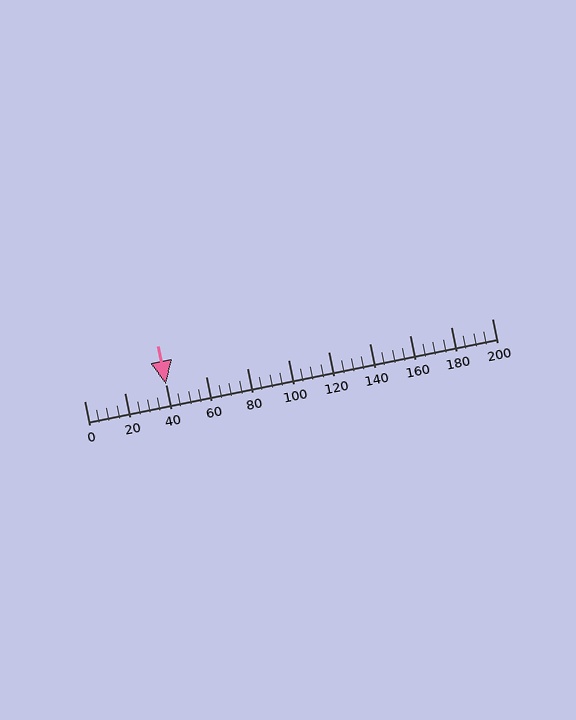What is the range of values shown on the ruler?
The ruler shows values from 0 to 200.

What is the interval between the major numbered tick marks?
The major tick marks are spaced 20 units apart.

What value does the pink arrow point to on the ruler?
The pink arrow points to approximately 40.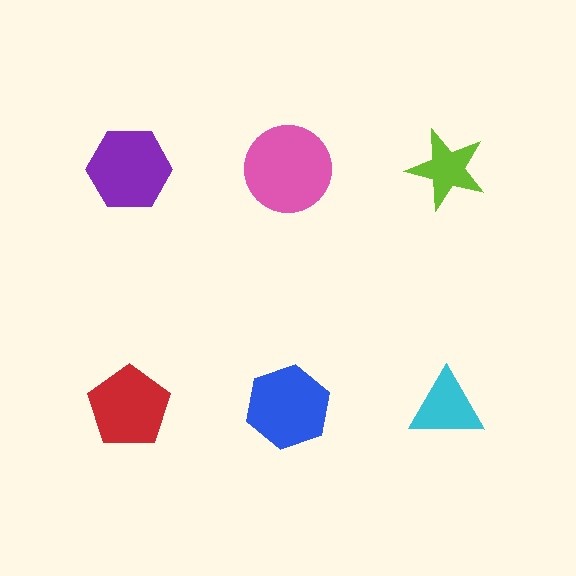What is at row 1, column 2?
A pink circle.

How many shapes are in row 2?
3 shapes.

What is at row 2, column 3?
A cyan triangle.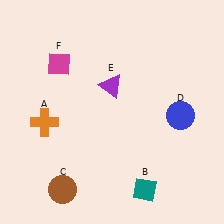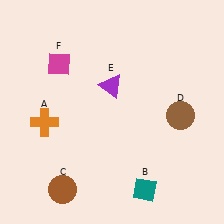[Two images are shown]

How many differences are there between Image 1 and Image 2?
There is 1 difference between the two images.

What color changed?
The circle (D) changed from blue in Image 1 to brown in Image 2.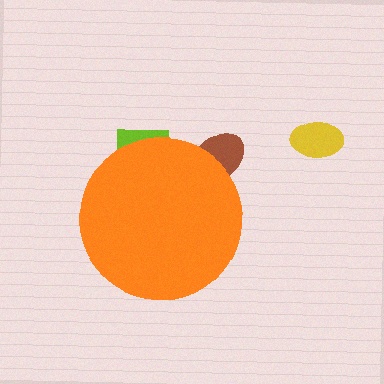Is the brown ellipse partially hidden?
Yes, the brown ellipse is partially hidden behind the orange circle.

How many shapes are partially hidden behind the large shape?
2 shapes are partially hidden.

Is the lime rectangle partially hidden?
Yes, the lime rectangle is partially hidden behind the orange circle.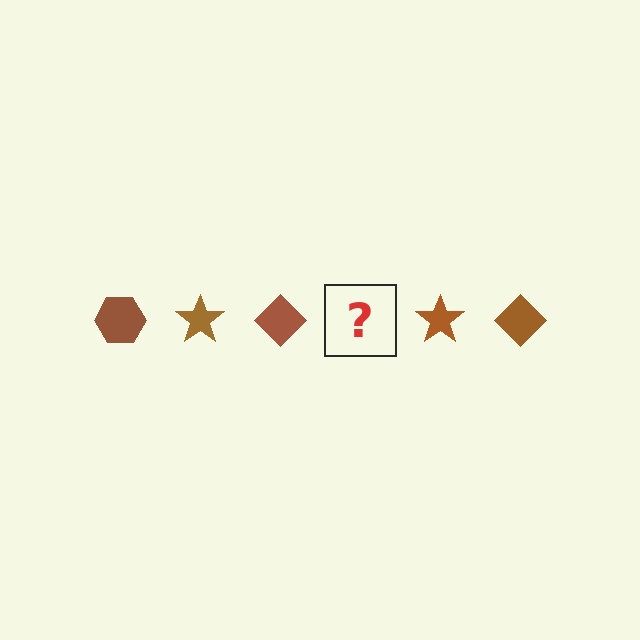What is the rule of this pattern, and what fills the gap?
The rule is that the pattern cycles through hexagon, star, diamond shapes in brown. The gap should be filled with a brown hexagon.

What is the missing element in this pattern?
The missing element is a brown hexagon.